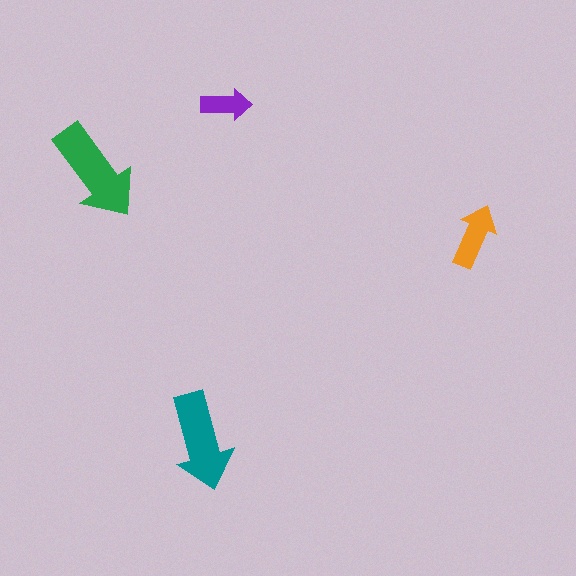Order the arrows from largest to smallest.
the green one, the teal one, the orange one, the purple one.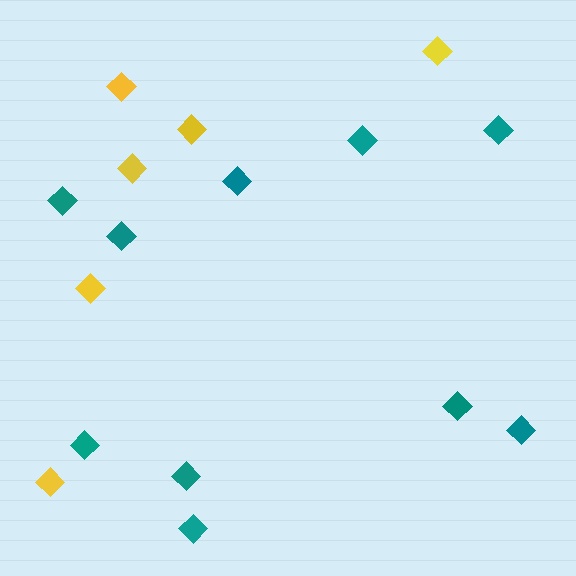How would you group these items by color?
There are 2 groups: one group of teal diamonds (10) and one group of yellow diamonds (6).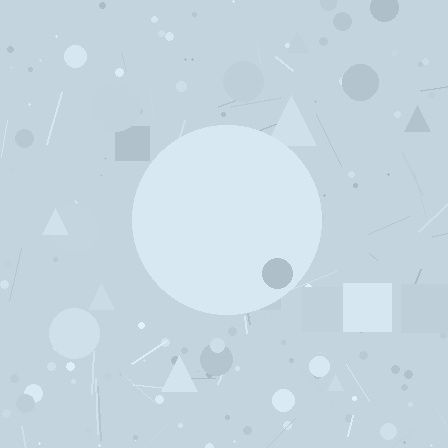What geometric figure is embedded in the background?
A circle is embedded in the background.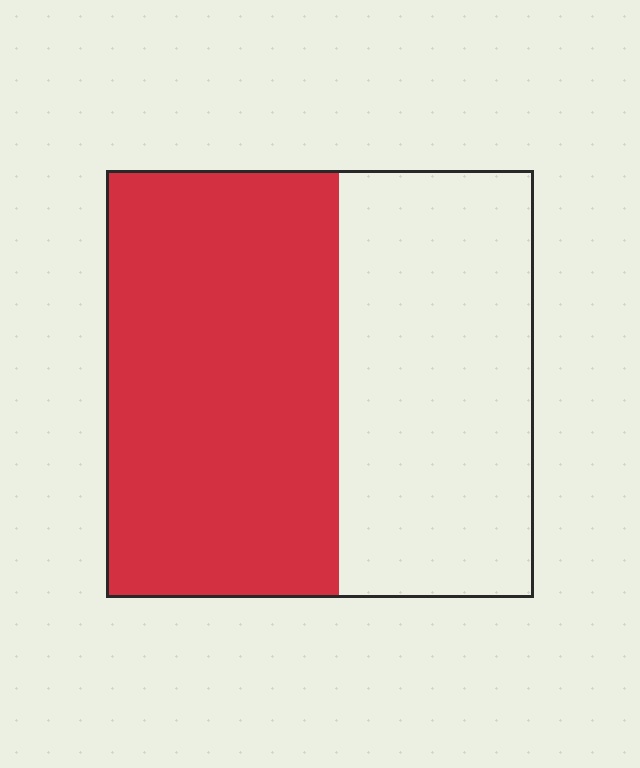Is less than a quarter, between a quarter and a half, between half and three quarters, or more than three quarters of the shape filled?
Between half and three quarters.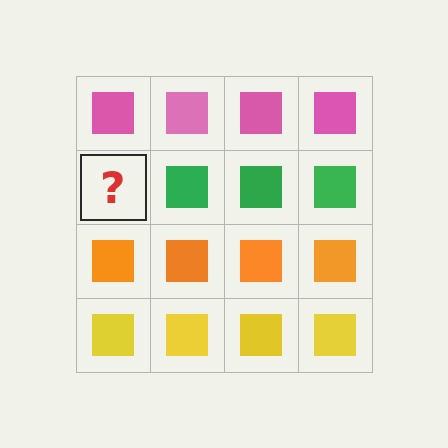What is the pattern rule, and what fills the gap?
The rule is that each row has a consistent color. The gap should be filled with a green square.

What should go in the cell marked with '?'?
The missing cell should contain a green square.